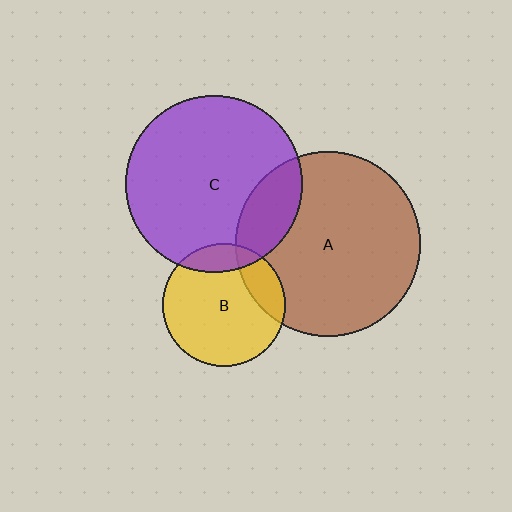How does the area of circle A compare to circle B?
Approximately 2.3 times.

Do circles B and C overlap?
Yes.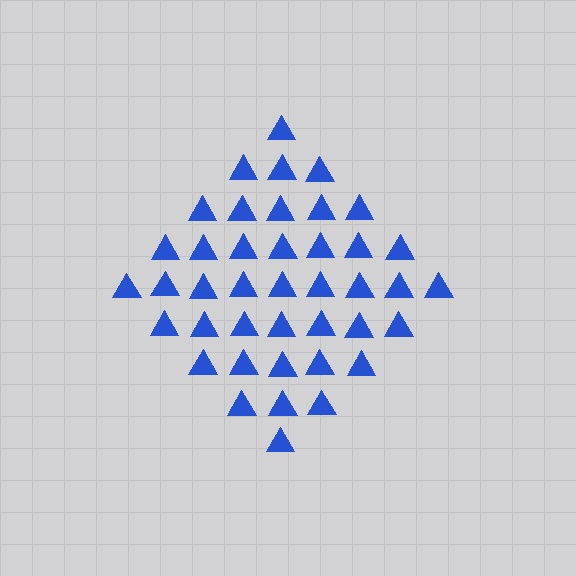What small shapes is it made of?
It is made of small triangles.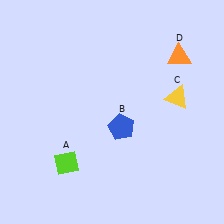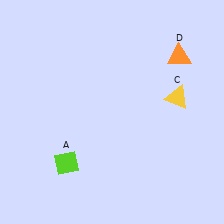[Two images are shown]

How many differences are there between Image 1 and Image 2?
There is 1 difference between the two images.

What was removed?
The blue pentagon (B) was removed in Image 2.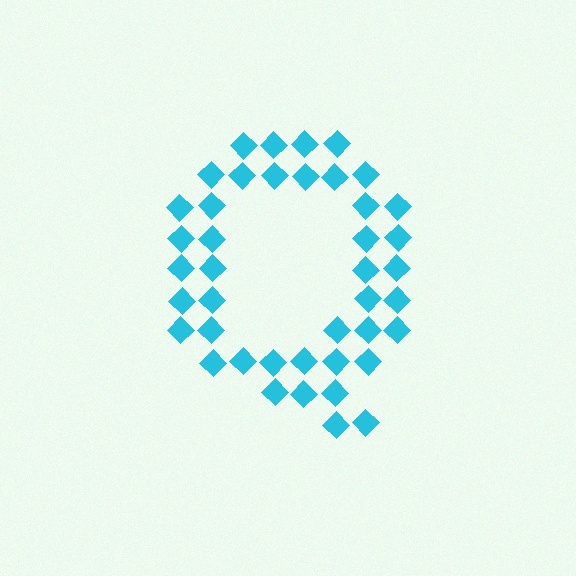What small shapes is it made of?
It is made of small diamonds.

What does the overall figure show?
The overall figure shows the letter Q.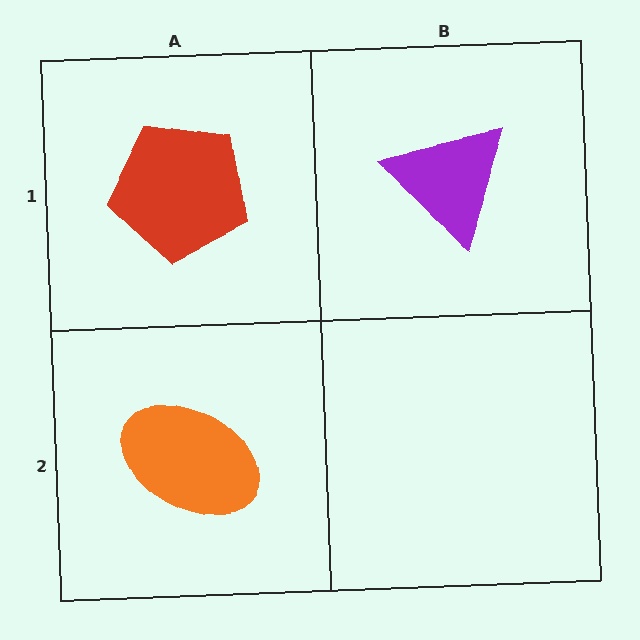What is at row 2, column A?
An orange ellipse.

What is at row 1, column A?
A red pentagon.